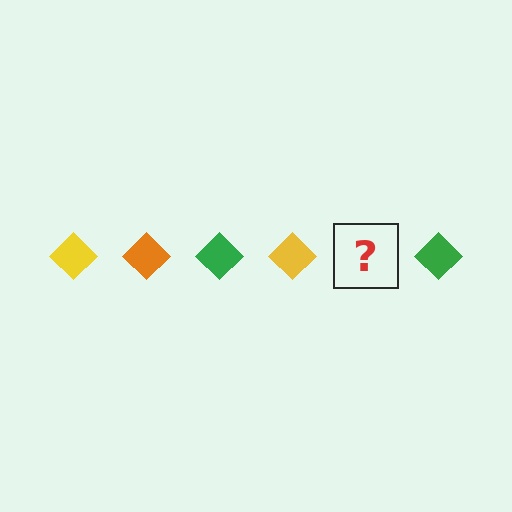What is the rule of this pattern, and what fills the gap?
The rule is that the pattern cycles through yellow, orange, green diamonds. The gap should be filled with an orange diamond.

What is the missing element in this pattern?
The missing element is an orange diamond.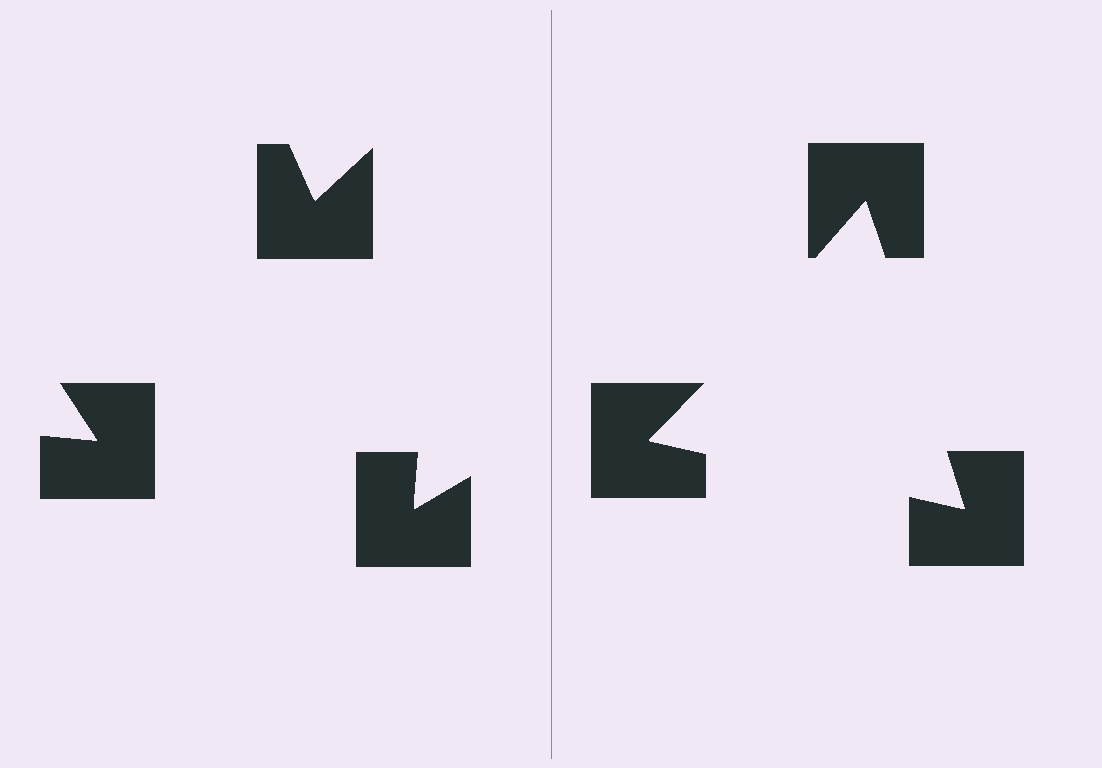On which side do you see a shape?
An illusory triangle appears on the right side. On the left side the wedge cuts are rotated, so no coherent shape forms.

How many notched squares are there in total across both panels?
6 — 3 on each side.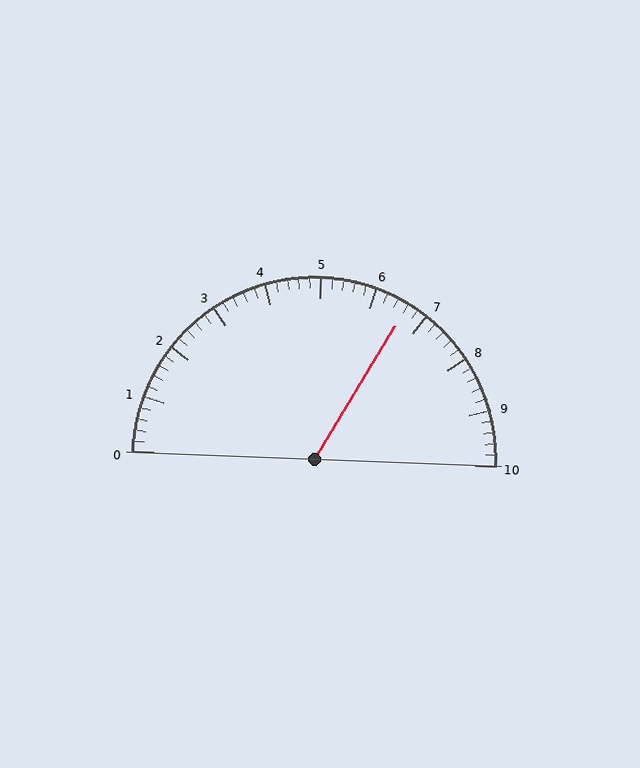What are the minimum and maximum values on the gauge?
The gauge ranges from 0 to 10.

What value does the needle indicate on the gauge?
The needle indicates approximately 6.6.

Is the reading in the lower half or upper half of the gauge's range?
The reading is in the upper half of the range (0 to 10).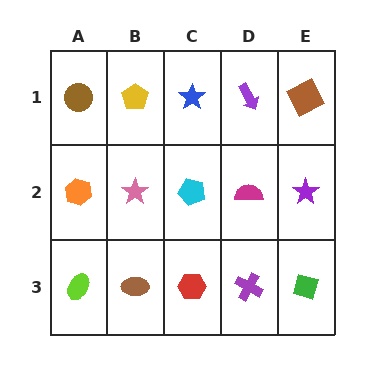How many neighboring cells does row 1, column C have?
3.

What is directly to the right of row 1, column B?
A blue star.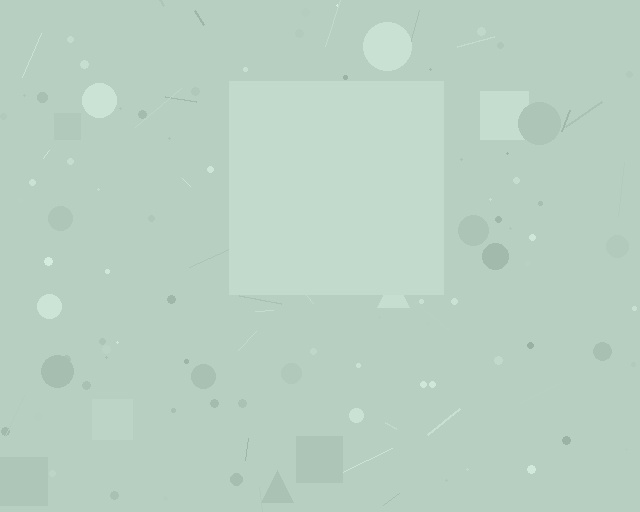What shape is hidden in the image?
A square is hidden in the image.